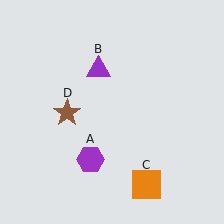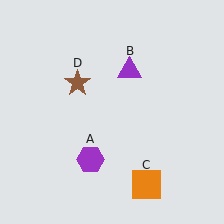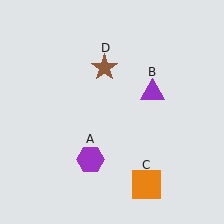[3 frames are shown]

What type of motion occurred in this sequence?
The purple triangle (object B), brown star (object D) rotated clockwise around the center of the scene.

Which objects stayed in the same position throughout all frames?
Purple hexagon (object A) and orange square (object C) remained stationary.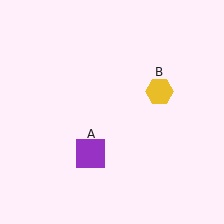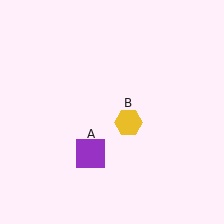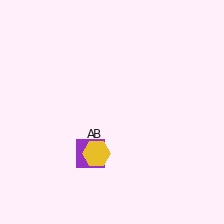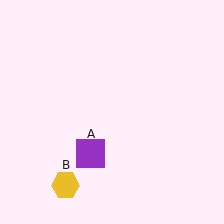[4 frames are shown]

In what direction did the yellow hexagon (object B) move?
The yellow hexagon (object B) moved down and to the left.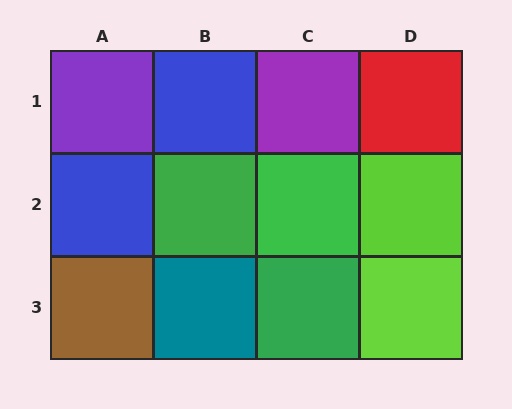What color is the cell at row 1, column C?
Purple.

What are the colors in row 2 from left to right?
Blue, green, green, lime.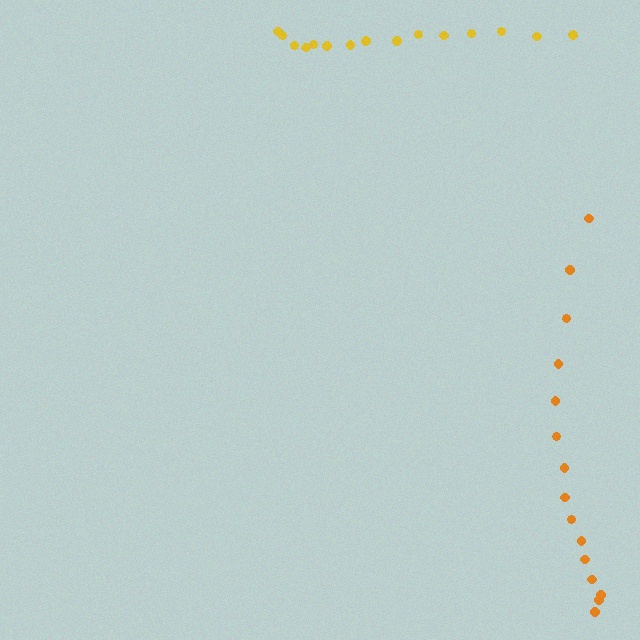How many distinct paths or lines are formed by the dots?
There are 2 distinct paths.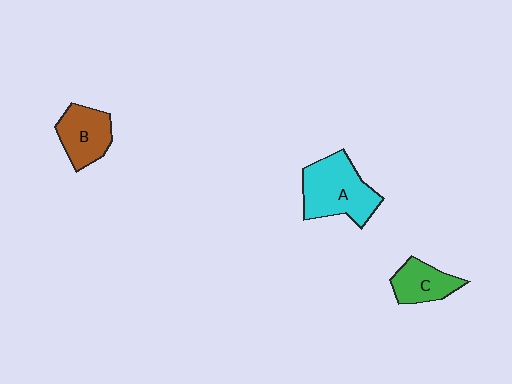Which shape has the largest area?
Shape A (cyan).